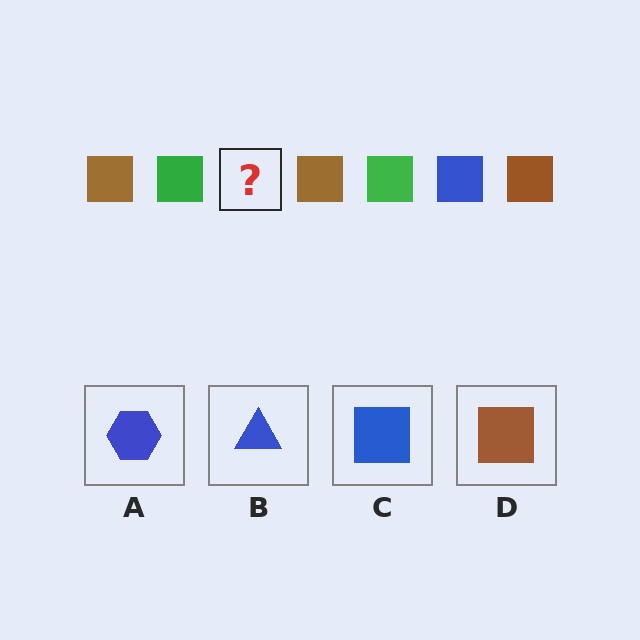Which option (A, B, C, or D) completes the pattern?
C.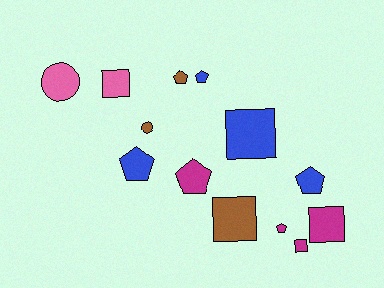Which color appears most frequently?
Magenta, with 4 objects.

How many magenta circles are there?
There are no magenta circles.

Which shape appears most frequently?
Pentagon, with 6 objects.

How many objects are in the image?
There are 13 objects.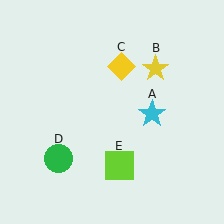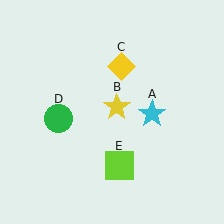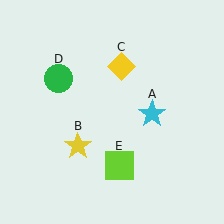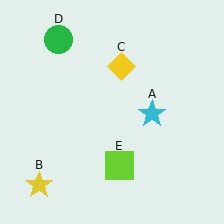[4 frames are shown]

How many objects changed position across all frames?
2 objects changed position: yellow star (object B), green circle (object D).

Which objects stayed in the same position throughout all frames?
Cyan star (object A) and yellow diamond (object C) and lime square (object E) remained stationary.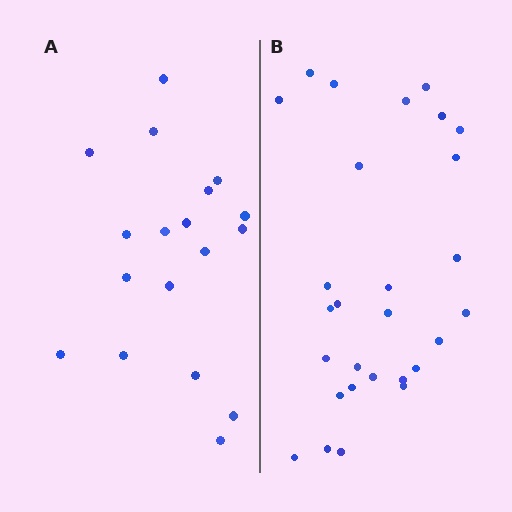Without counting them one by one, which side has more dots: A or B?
Region B (the right region) has more dots.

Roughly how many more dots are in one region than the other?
Region B has roughly 10 or so more dots than region A.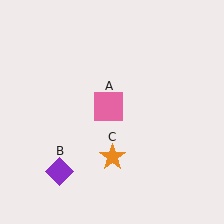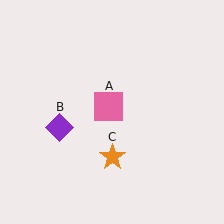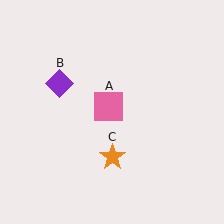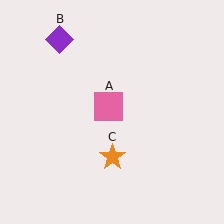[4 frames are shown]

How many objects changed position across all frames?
1 object changed position: purple diamond (object B).